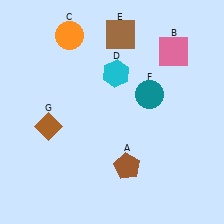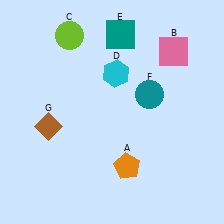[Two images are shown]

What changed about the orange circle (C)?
In Image 1, C is orange. In Image 2, it changed to lime.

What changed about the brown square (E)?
In Image 1, E is brown. In Image 2, it changed to teal.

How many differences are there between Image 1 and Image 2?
There are 3 differences between the two images.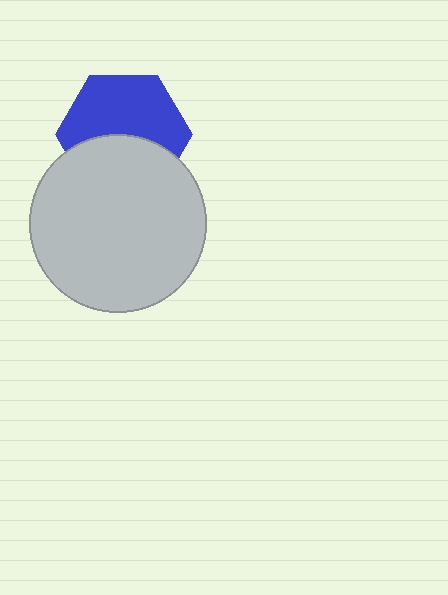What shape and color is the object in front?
The object in front is a light gray circle.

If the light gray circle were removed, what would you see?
You would see the complete blue hexagon.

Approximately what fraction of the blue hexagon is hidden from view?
Roughly 43% of the blue hexagon is hidden behind the light gray circle.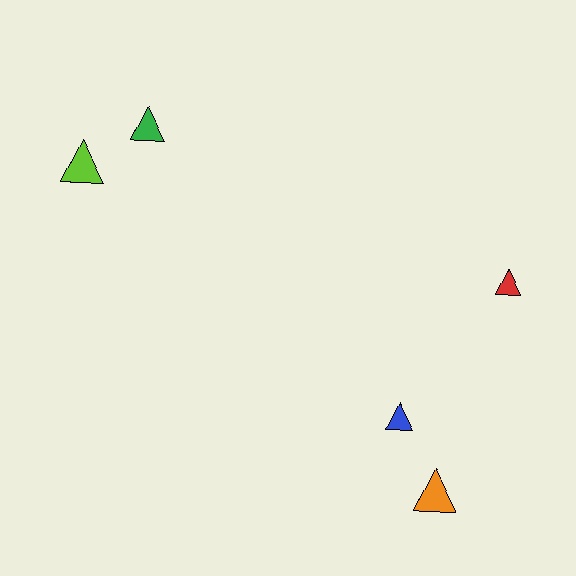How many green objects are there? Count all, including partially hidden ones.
There is 1 green object.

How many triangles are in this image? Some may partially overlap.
There are 5 triangles.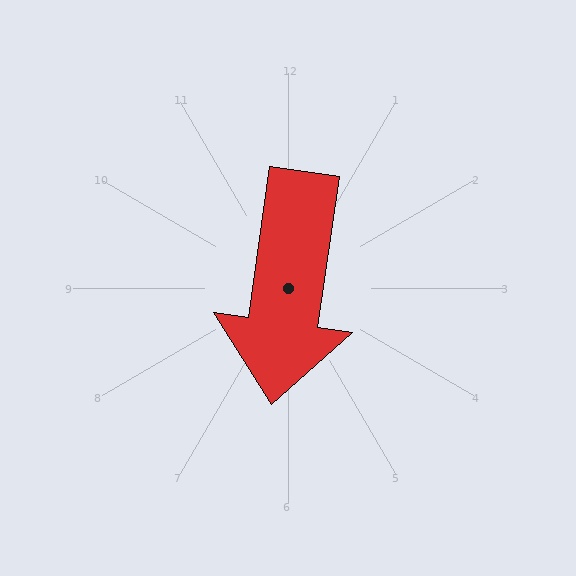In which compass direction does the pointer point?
South.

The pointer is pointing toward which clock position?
Roughly 6 o'clock.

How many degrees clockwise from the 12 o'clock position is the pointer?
Approximately 188 degrees.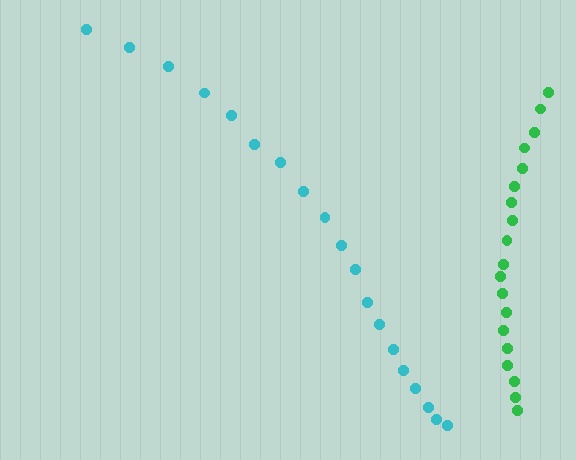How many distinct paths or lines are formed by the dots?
There are 2 distinct paths.